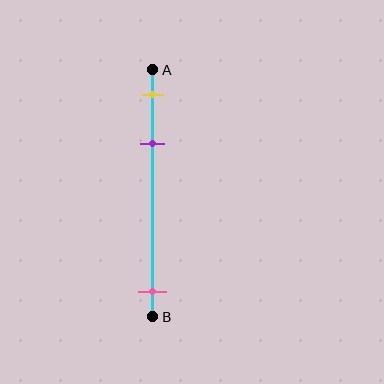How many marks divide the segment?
There are 3 marks dividing the segment.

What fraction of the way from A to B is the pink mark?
The pink mark is approximately 90% (0.9) of the way from A to B.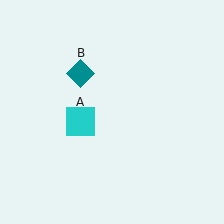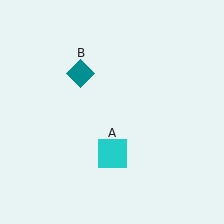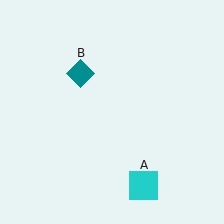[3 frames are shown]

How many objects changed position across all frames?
1 object changed position: cyan square (object A).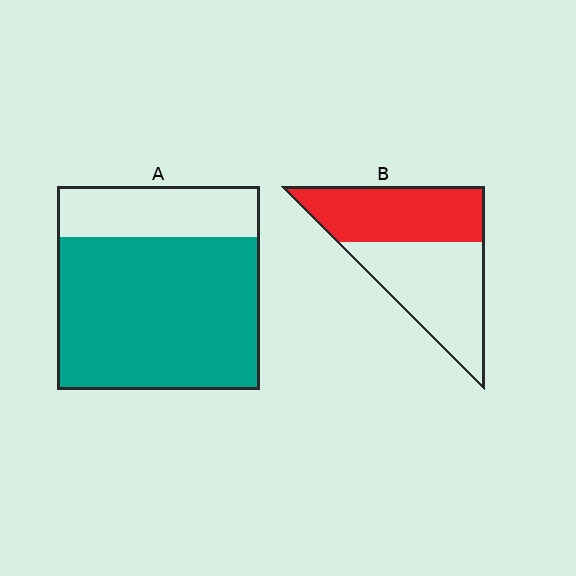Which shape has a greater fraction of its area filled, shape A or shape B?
Shape A.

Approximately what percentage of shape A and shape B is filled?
A is approximately 75% and B is approximately 45%.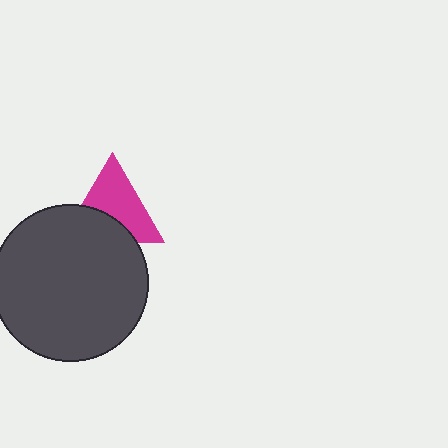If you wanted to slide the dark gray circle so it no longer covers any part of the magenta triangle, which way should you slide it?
Slide it down — that is the most direct way to separate the two shapes.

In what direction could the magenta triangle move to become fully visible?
The magenta triangle could move up. That would shift it out from behind the dark gray circle entirely.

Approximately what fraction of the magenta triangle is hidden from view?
Roughly 39% of the magenta triangle is hidden behind the dark gray circle.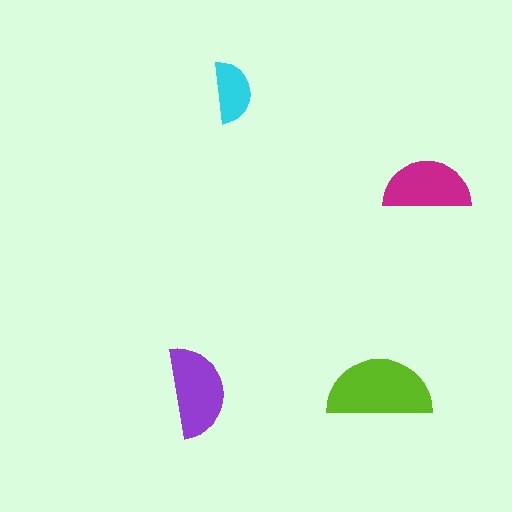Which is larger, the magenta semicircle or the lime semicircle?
The lime one.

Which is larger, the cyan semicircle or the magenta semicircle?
The magenta one.